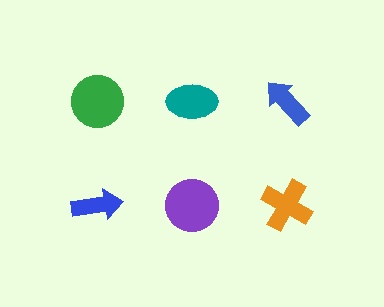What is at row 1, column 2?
A teal ellipse.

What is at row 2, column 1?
A blue arrow.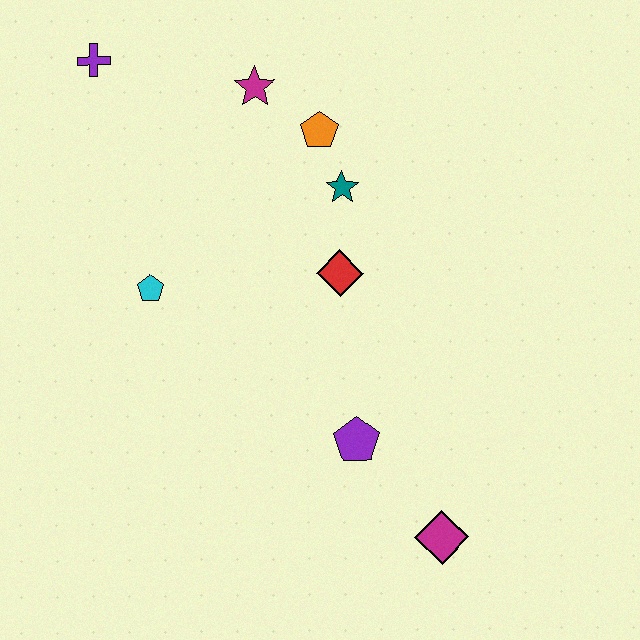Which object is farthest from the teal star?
The magenta diamond is farthest from the teal star.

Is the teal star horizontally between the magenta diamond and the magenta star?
Yes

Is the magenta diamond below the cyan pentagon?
Yes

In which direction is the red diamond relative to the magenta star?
The red diamond is below the magenta star.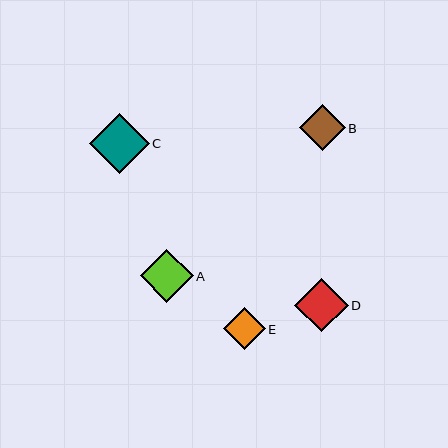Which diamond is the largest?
Diamond C is the largest with a size of approximately 60 pixels.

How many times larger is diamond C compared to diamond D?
Diamond C is approximately 1.1 times the size of diamond D.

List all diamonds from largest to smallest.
From largest to smallest: C, D, A, B, E.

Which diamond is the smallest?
Diamond E is the smallest with a size of approximately 42 pixels.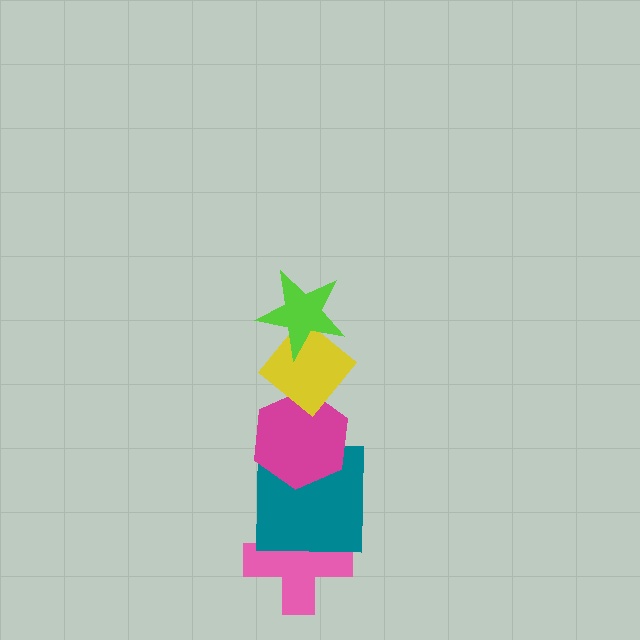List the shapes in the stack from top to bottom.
From top to bottom: the lime star, the yellow diamond, the magenta hexagon, the teal square, the pink cross.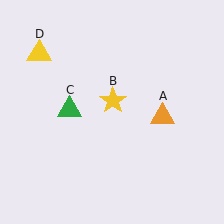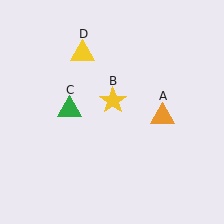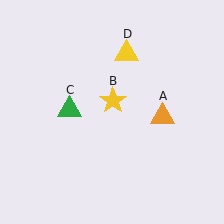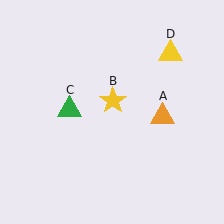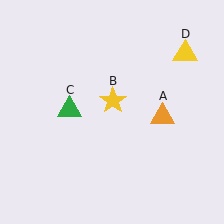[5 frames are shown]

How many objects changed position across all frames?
1 object changed position: yellow triangle (object D).